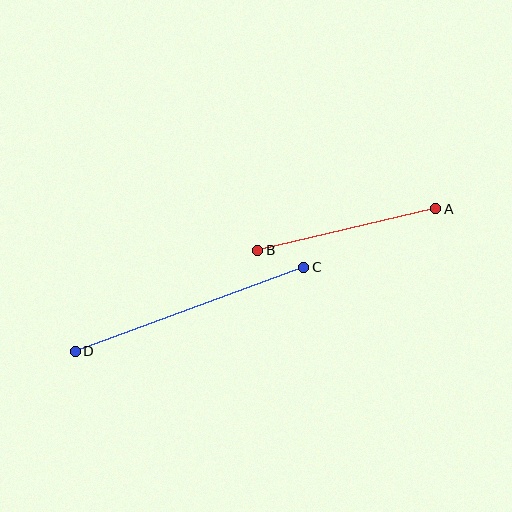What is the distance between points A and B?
The distance is approximately 182 pixels.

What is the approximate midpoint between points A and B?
The midpoint is at approximately (347, 229) pixels.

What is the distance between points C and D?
The distance is approximately 243 pixels.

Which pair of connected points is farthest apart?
Points C and D are farthest apart.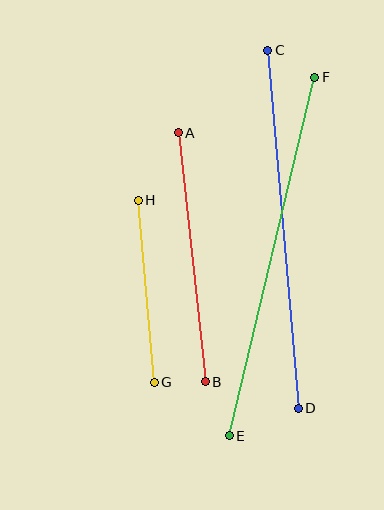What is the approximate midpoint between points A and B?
The midpoint is at approximately (192, 257) pixels.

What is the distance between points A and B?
The distance is approximately 250 pixels.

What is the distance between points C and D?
The distance is approximately 359 pixels.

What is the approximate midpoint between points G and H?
The midpoint is at approximately (146, 291) pixels.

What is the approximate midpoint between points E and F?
The midpoint is at approximately (272, 256) pixels.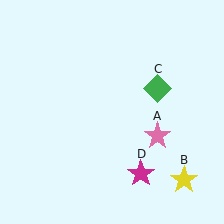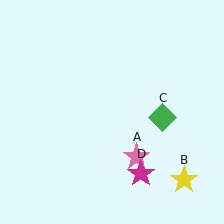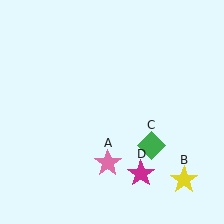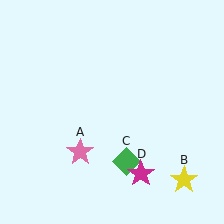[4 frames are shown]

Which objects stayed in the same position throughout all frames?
Yellow star (object B) and magenta star (object D) remained stationary.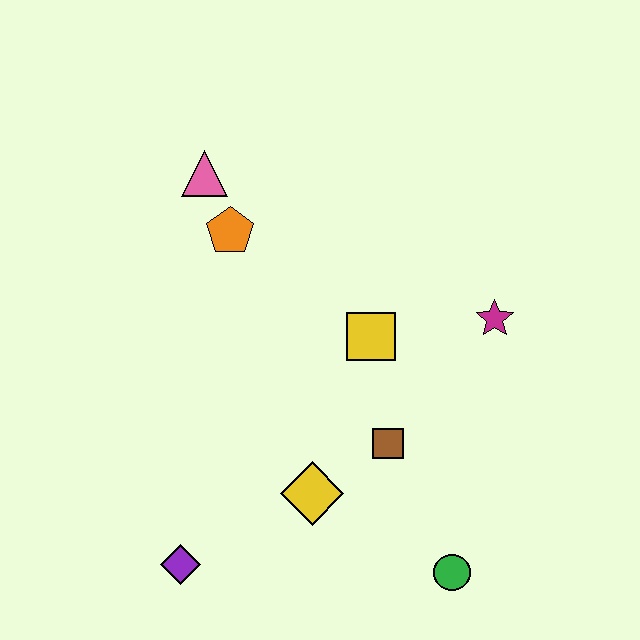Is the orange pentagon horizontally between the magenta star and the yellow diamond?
No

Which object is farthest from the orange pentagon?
The green circle is farthest from the orange pentagon.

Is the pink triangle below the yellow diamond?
No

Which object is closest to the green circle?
The brown square is closest to the green circle.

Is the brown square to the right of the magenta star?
No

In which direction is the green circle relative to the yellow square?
The green circle is below the yellow square.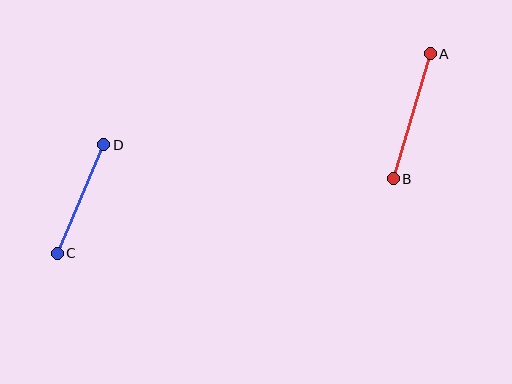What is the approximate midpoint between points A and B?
The midpoint is at approximately (412, 116) pixels.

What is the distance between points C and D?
The distance is approximately 118 pixels.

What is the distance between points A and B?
The distance is approximately 130 pixels.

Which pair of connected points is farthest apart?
Points A and B are farthest apart.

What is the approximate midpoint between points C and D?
The midpoint is at approximately (80, 199) pixels.